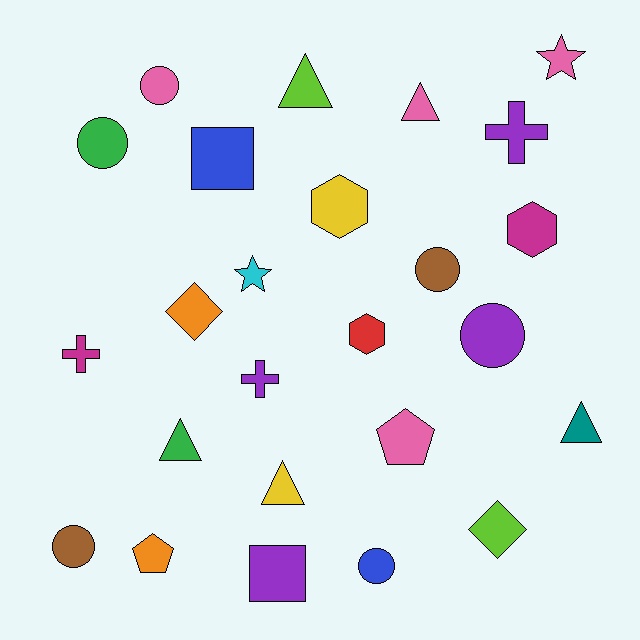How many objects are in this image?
There are 25 objects.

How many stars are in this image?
There are 2 stars.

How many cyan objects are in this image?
There is 1 cyan object.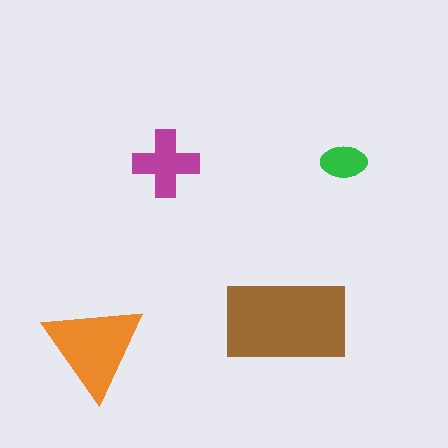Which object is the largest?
The brown rectangle.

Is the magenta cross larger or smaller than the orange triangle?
Smaller.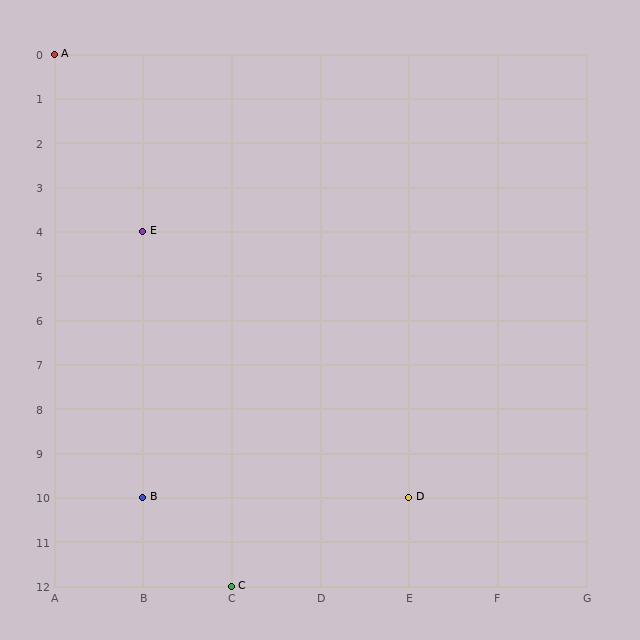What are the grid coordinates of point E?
Point E is at grid coordinates (B, 4).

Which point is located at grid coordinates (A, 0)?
Point A is at (A, 0).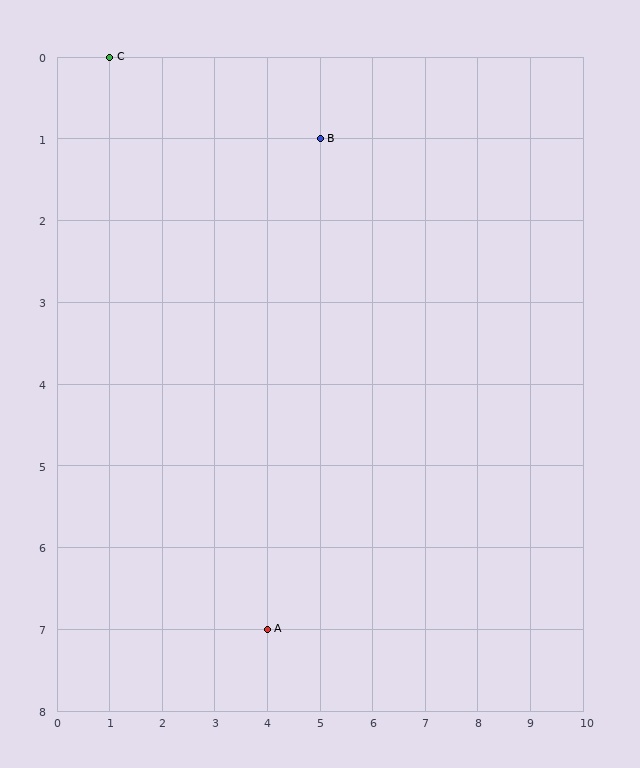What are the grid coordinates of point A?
Point A is at grid coordinates (4, 7).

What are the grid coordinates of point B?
Point B is at grid coordinates (5, 1).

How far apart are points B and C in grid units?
Points B and C are 4 columns and 1 row apart (about 4.1 grid units diagonally).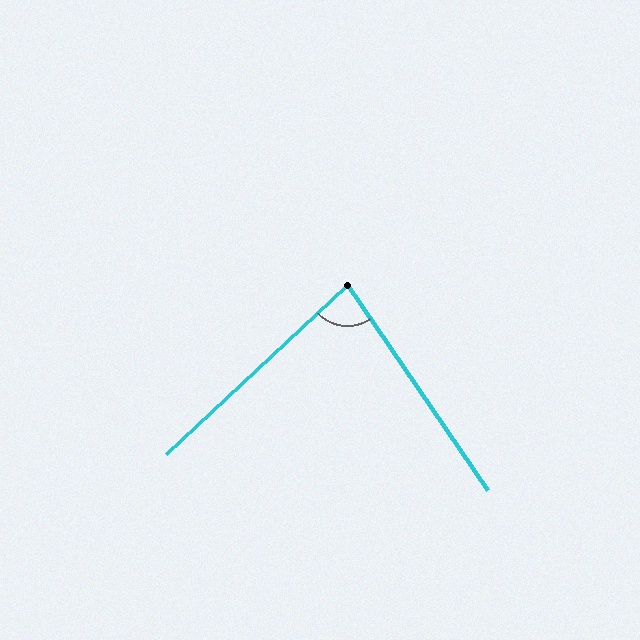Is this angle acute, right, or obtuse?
It is acute.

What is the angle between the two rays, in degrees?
Approximately 81 degrees.